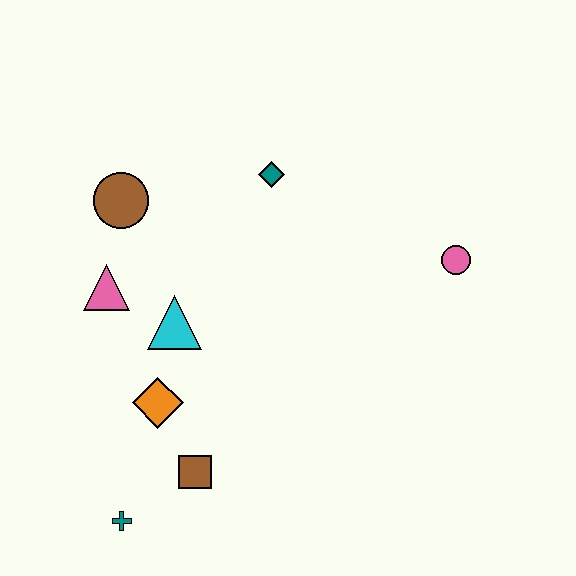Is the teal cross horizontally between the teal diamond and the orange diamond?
No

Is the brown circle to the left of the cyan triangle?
Yes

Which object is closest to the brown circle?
The pink triangle is closest to the brown circle.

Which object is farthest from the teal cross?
The pink circle is farthest from the teal cross.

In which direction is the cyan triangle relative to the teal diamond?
The cyan triangle is below the teal diamond.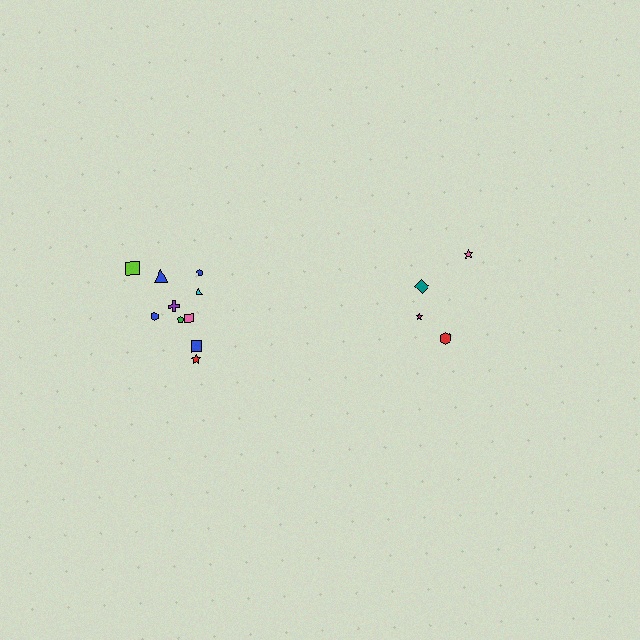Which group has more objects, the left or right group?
The left group.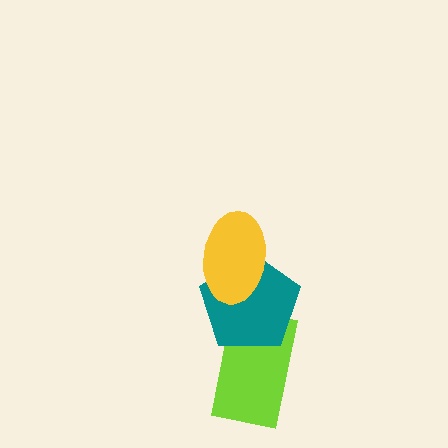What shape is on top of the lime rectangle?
The teal pentagon is on top of the lime rectangle.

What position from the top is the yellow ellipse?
The yellow ellipse is 1st from the top.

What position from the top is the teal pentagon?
The teal pentagon is 2nd from the top.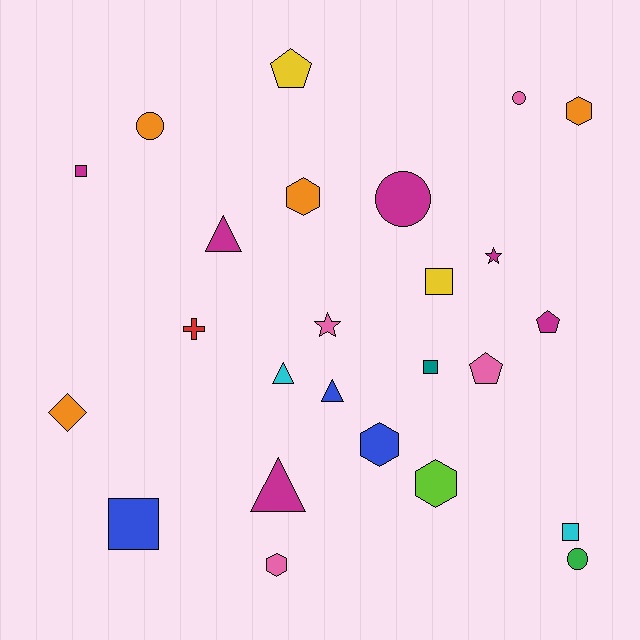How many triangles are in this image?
There are 4 triangles.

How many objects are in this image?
There are 25 objects.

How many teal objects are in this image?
There is 1 teal object.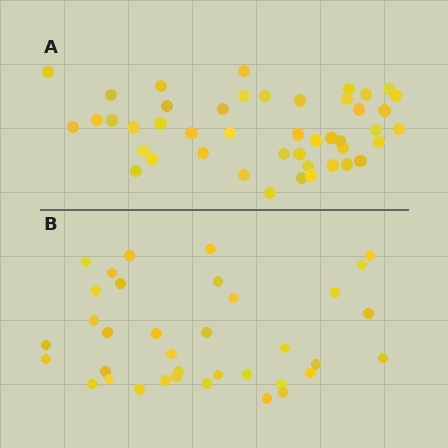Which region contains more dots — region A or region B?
Region A (the top region) has more dots.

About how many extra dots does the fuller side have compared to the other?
Region A has roughly 8 or so more dots than region B.